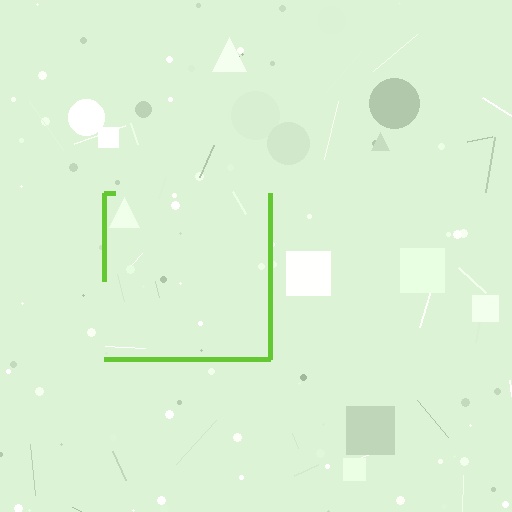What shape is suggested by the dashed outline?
The dashed outline suggests a square.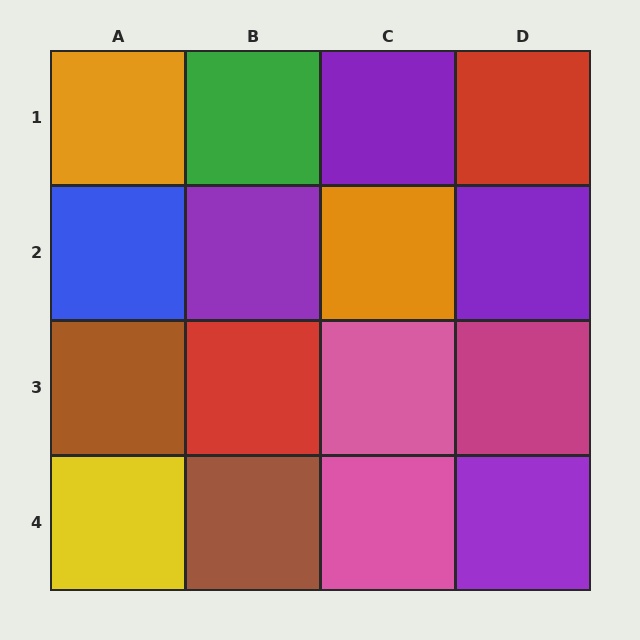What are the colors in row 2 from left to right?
Blue, purple, orange, purple.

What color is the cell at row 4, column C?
Pink.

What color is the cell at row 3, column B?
Red.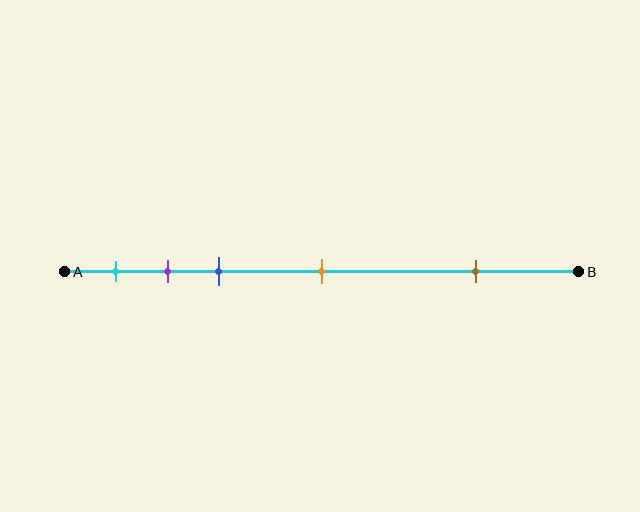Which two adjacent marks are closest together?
The purple and blue marks are the closest adjacent pair.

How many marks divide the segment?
There are 5 marks dividing the segment.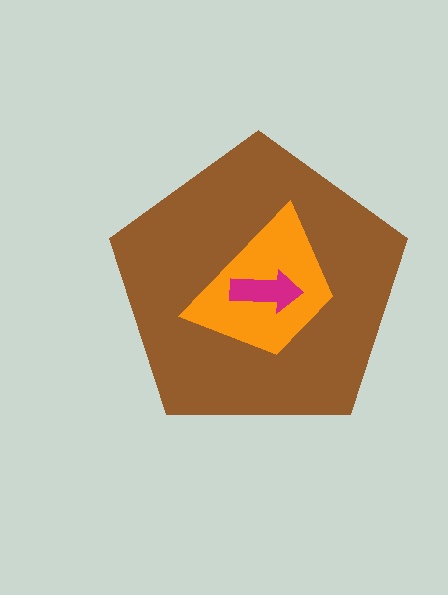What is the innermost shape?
The magenta arrow.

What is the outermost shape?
The brown pentagon.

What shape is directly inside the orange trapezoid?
The magenta arrow.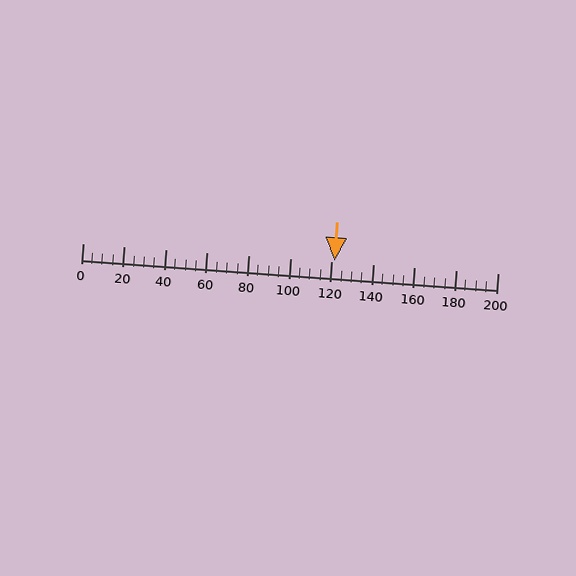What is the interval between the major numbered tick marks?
The major tick marks are spaced 20 units apart.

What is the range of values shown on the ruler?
The ruler shows values from 0 to 200.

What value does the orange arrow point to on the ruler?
The orange arrow points to approximately 122.